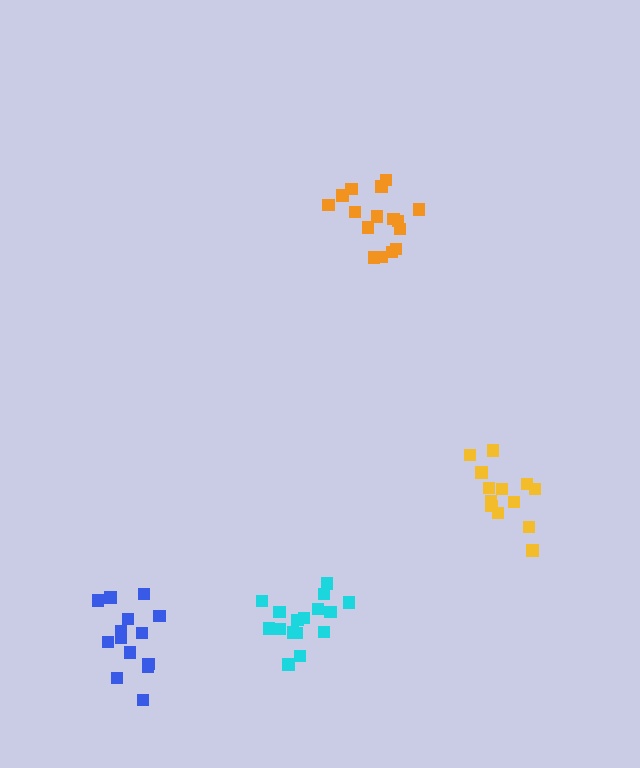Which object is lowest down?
The cyan cluster is bottommost.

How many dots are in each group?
Group 1: 13 dots, Group 2: 16 dots, Group 3: 14 dots, Group 4: 16 dots (59 total).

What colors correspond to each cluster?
The clusters are colored: yellow, cyan, blue, orange.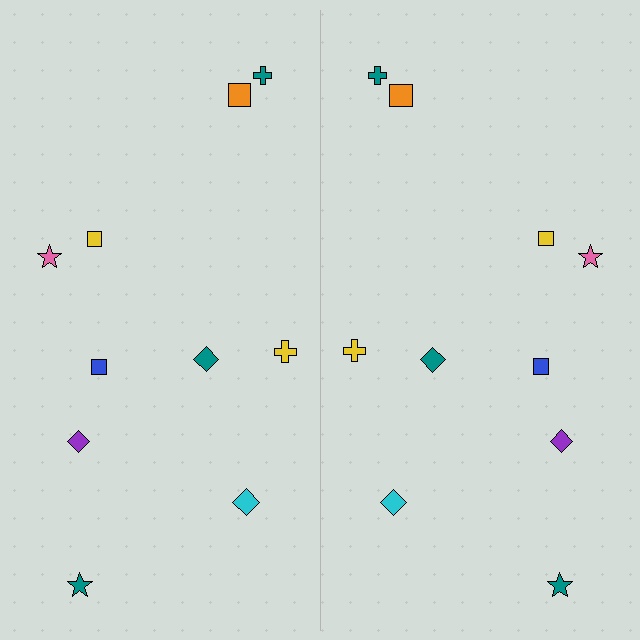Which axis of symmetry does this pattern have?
The pattern has a vertical axis of symmetry running through the center of the image.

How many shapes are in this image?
There are 20 shapes in this image.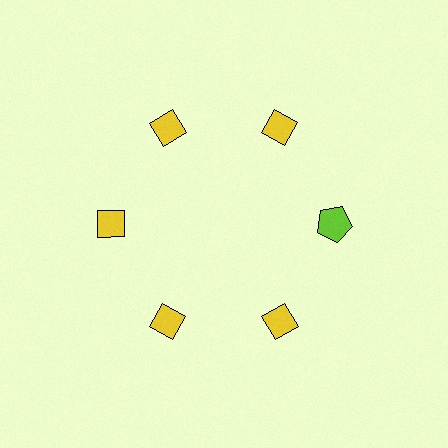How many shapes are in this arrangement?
There are 6 shapes arranged in a ring pattern.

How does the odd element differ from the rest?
It differs in both color (lime instead of yellow) and shape (pentagon instead of diamond).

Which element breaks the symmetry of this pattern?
The lime pentagon at roughly the 3 o'clock position breaks the symmetry. All other shapes are yellow diamonds.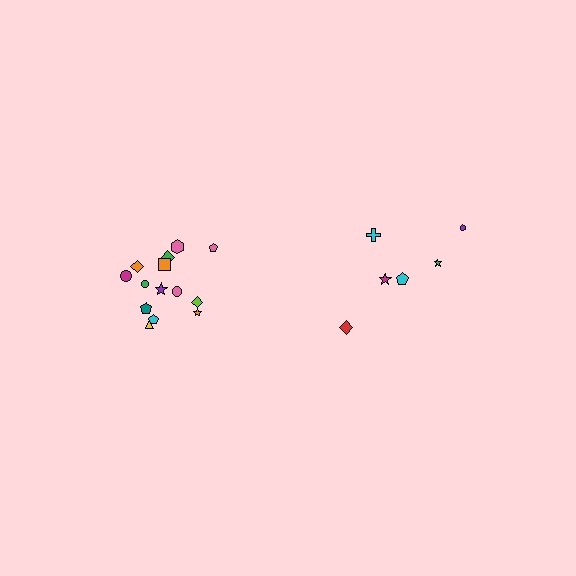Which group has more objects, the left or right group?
The left group.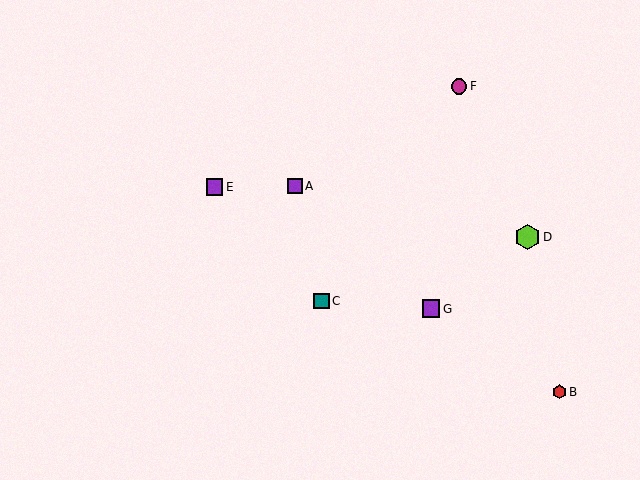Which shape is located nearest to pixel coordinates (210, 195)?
The purple square (labeled E) at (215, 187) is nearest to that location.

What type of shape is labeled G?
Shape G is a purple square.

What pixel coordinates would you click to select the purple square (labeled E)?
Click at (215, 187) to select the purple square E.